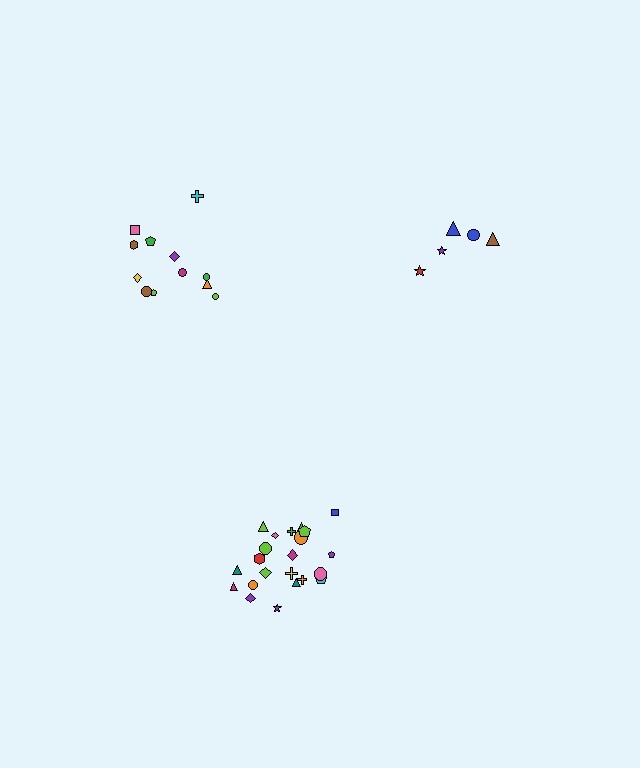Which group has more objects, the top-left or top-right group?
The top-left group.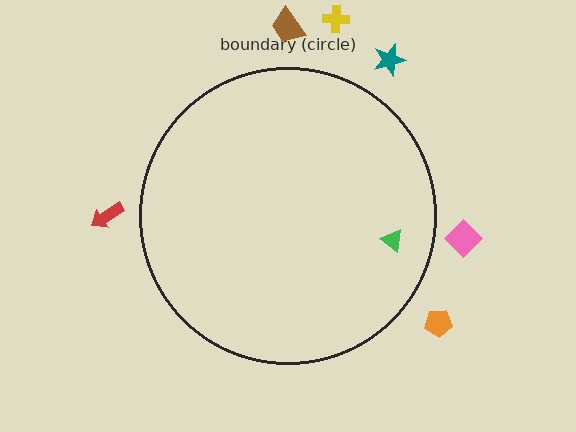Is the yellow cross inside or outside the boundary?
Outside.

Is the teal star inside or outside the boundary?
Outside.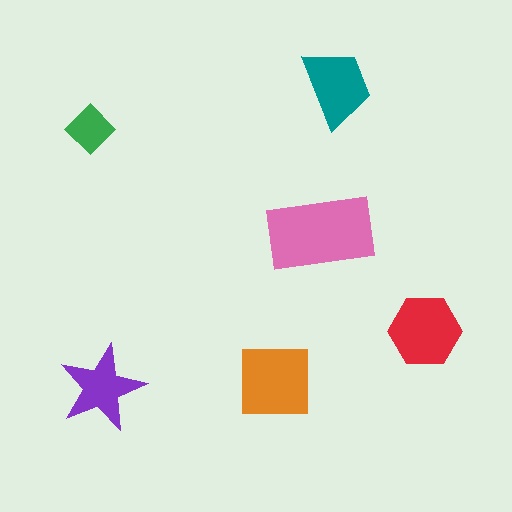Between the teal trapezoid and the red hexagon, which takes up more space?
The red hexagon.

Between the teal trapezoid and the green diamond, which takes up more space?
The teal trapezoid.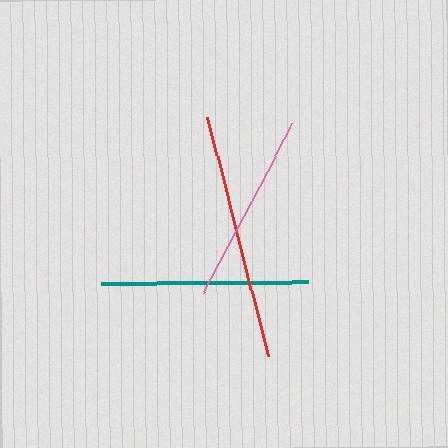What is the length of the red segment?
The red segment is approximately 246 pixels long.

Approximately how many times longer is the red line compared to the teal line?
The red line is approximately 1.2 times the length of the teal line.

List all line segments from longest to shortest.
From longest to shortest: red, teal, pink.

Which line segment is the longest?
The red line is the longest at approximately 246 pixels.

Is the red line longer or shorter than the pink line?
The red line is longer than the pink line.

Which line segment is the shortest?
The pink line is the shortest at approximately 191 pixels.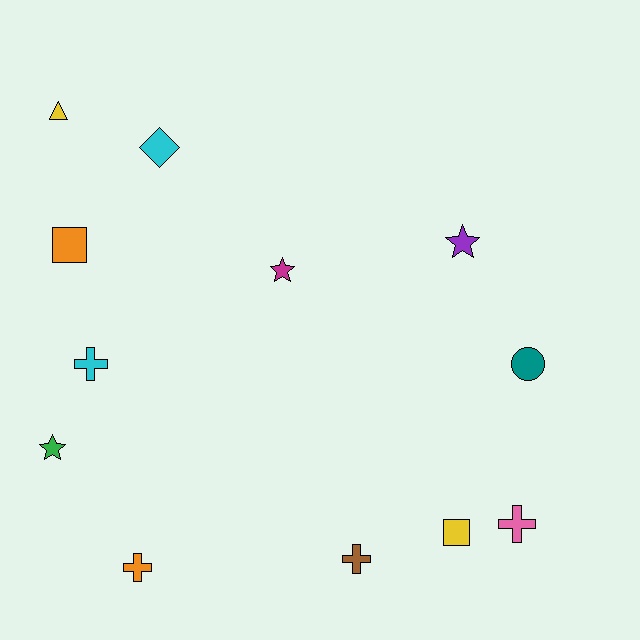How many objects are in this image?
There are 12 objects.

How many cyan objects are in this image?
There are 2 cyan objects.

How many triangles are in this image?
There is 1 triangle.